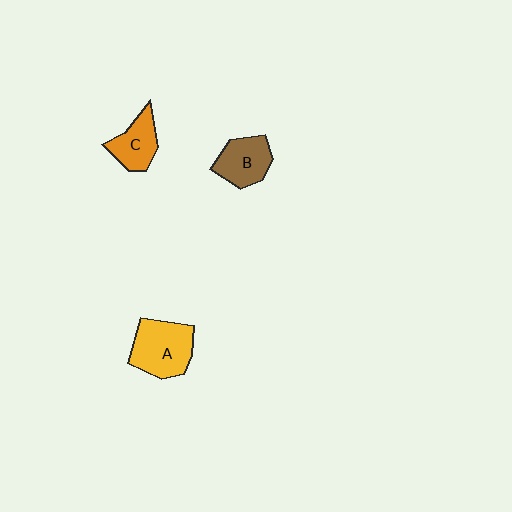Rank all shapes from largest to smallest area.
From largest to smallest: A (yellow), B (brown), C (orange).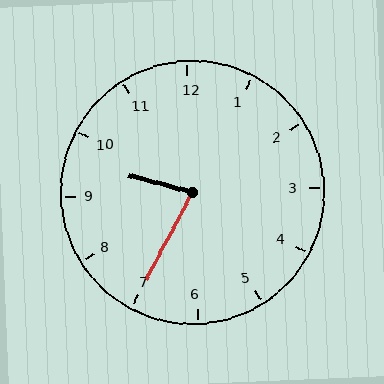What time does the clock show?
9:35.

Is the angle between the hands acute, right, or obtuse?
It is acute.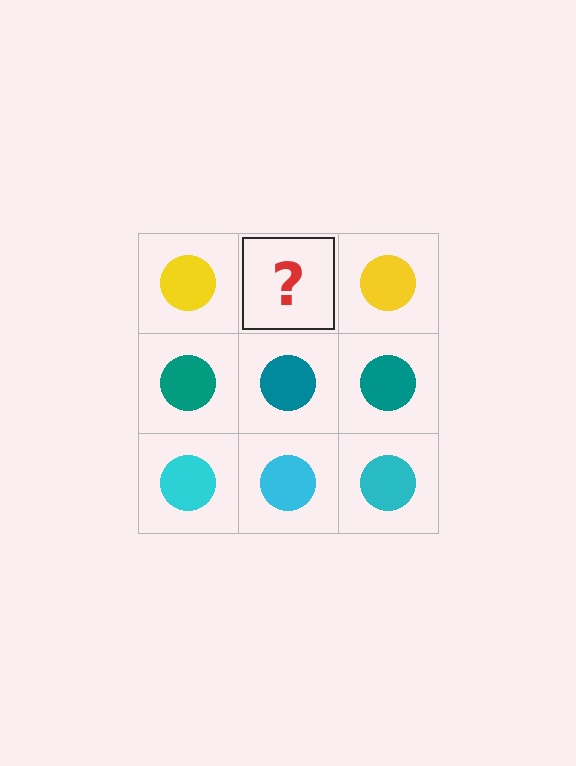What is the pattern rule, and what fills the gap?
The rule is that each row has a consistent color. The gap should be filled with a yellow circle.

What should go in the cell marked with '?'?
The missing cell should contain a yellow circle.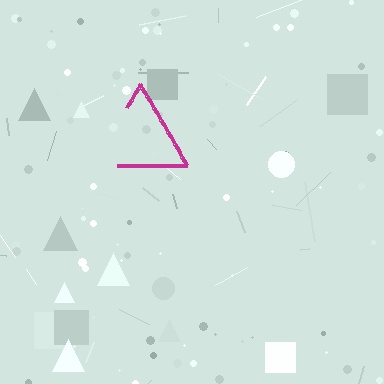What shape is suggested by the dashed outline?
The dashed outline suggests a triangle.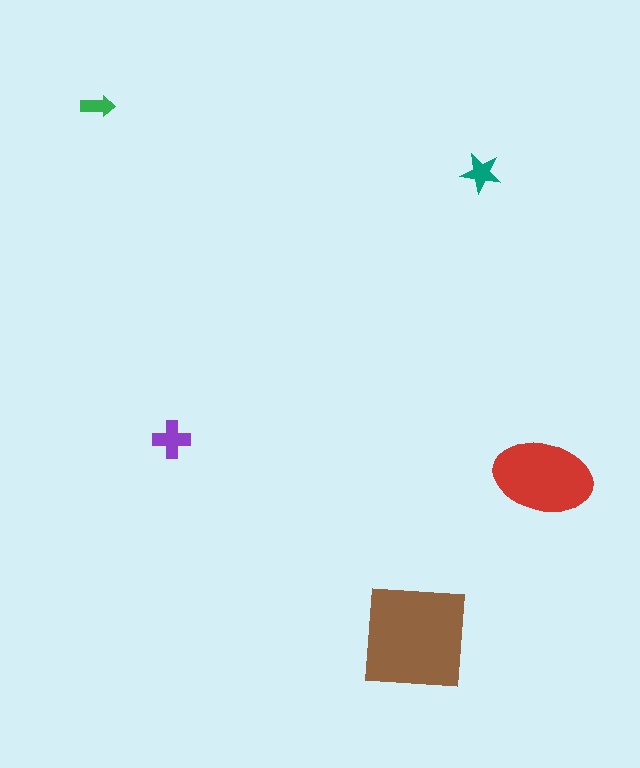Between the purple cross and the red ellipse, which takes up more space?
The red ellipse.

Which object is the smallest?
The green arrow.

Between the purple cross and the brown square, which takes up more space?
The brown square.